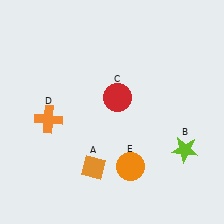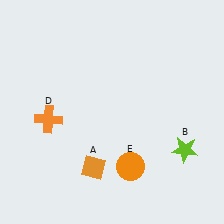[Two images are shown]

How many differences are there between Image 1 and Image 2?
There is 1 difference between the two images.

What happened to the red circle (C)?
The red circle (C) was removed in Image 2. It was in the top-right area of Image 1.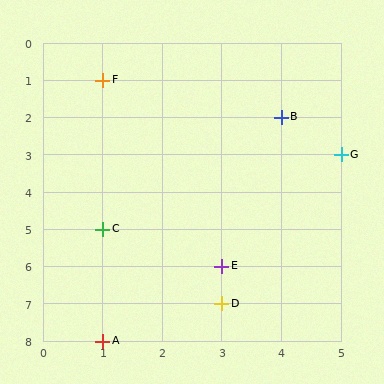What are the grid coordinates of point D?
Point D is at grid coordinates (3, 7).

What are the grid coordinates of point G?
Point G is at grid coordinates (5, 3).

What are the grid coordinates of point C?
Point C is at grid coordinates (1, 5).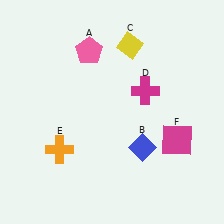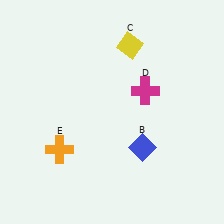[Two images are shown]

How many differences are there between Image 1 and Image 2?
There are 2 differences between the two images.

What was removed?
The pink pentagon (A), the magenta square (F) were removed in Image 2.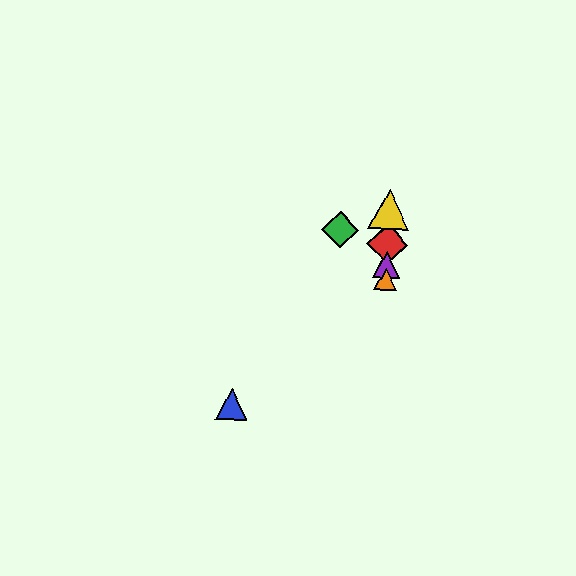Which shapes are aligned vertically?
The red diamond, the yellow triangle, the purple triangle, the orange triangle are aligned vertically.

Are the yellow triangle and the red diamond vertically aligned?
Yes, both are at x≈389.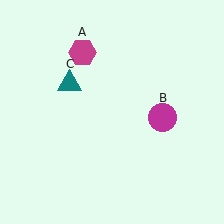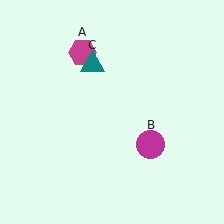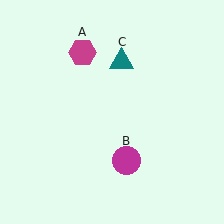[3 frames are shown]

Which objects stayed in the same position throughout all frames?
Magenta hexagon (object A) remained stationary.